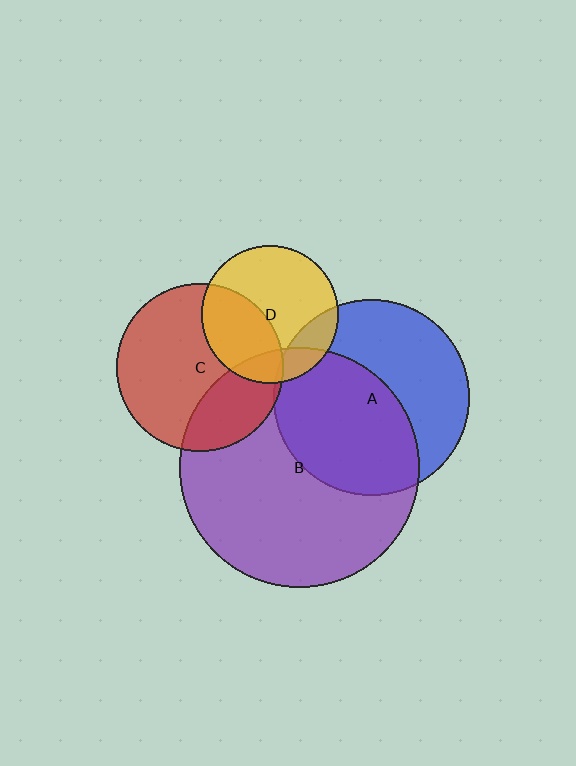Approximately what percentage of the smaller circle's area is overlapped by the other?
Approximately 40%.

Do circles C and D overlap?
Yes.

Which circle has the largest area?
Circle B (purple).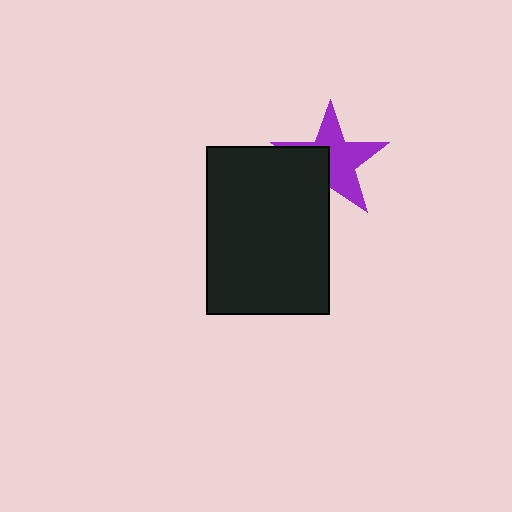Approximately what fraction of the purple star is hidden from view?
Roughly 38% of the purple star is hidden behind the black rectangle.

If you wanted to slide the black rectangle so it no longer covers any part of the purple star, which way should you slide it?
Slide it toward the lower-left — that is the most direct way to separate the two shapes.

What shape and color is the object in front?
The object in front is a black rectangle.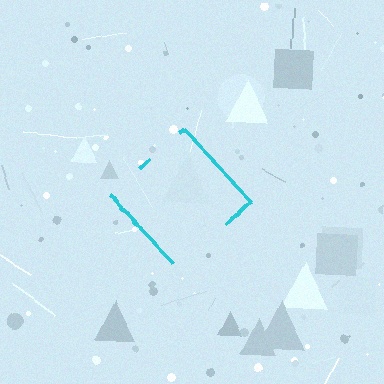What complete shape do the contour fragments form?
The contour fragments form a diamond.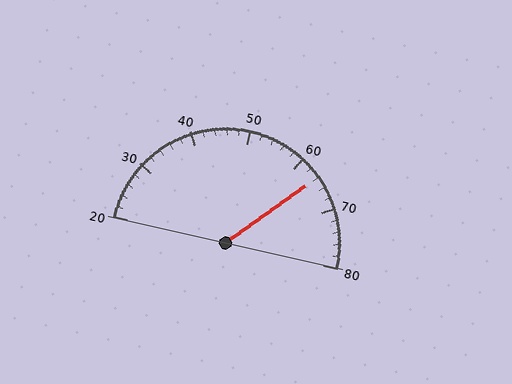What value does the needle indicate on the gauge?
The needle indicates approximately 64.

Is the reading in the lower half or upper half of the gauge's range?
The reading is in the upper half of the range (20 to 80).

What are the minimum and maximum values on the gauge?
The gauge ranges from 20 to 80.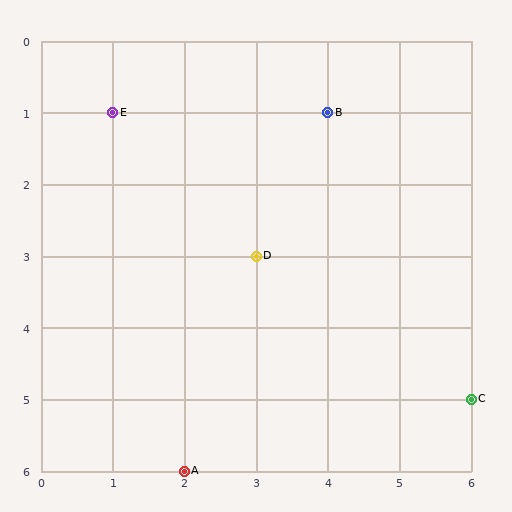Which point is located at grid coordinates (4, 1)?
Point B is at (4, 1).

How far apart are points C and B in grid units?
Points C and B are 2 columns and 4 rows apart (about 4.5 grid units diagonally).